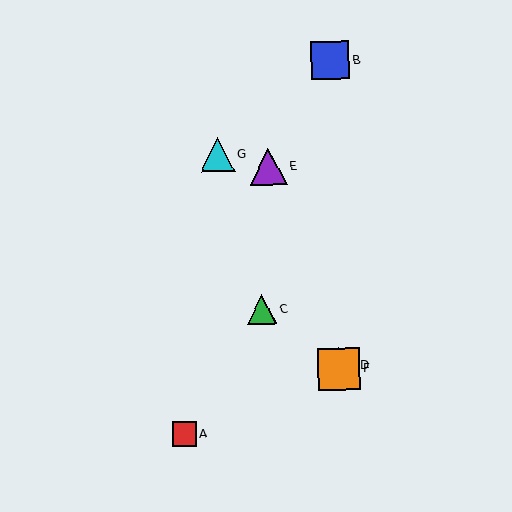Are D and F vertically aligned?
Yes, both are at x≈339.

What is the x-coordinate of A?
Object A is at x≈184.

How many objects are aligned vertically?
3 objects (B, D, F) are aligned vertically.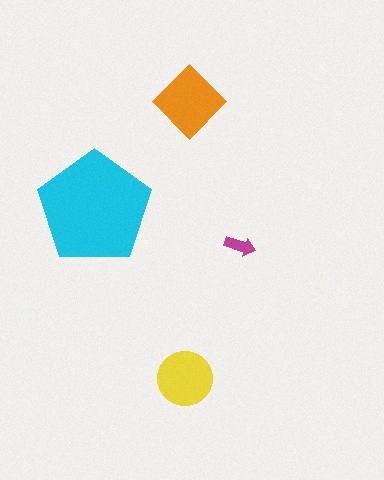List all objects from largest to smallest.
The cyan pentagon, the orange diamond, the yellow circle, the magenta arrow.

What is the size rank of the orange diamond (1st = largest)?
2nd.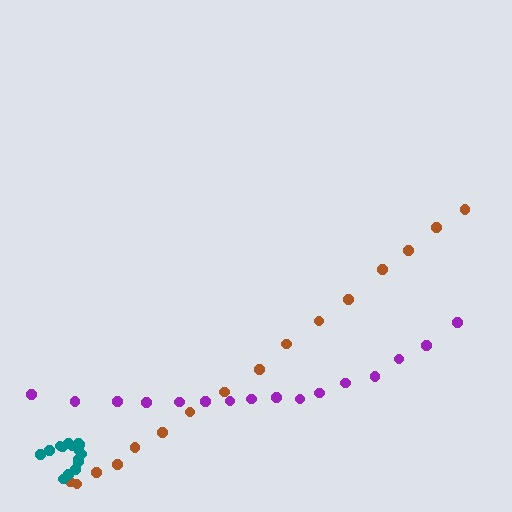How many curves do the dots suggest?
There are 3 distinct paths.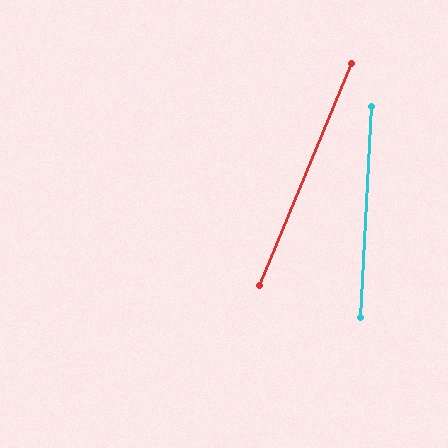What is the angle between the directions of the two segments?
Approximately 19 degrees.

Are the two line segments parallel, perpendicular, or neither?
Neither parallel nor perpendicular — they differ by about 19°.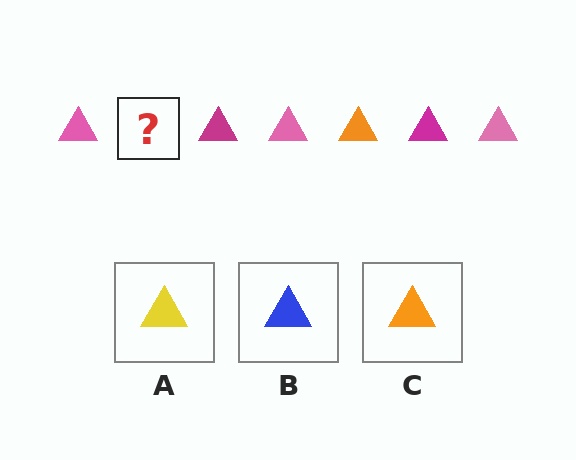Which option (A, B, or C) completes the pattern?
C.